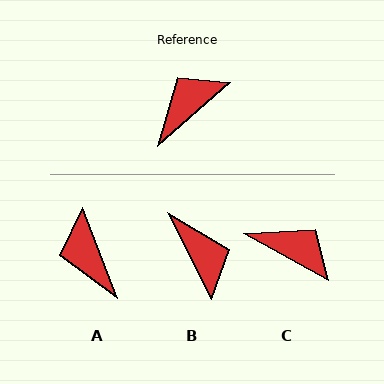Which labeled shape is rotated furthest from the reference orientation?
B, about 104 degrees away.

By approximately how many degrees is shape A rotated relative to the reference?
Approximately 69 degrees counter-clockwise.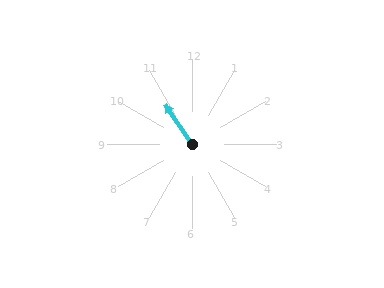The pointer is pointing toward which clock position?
Roughly 11 o'clock.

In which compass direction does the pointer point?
Northwest.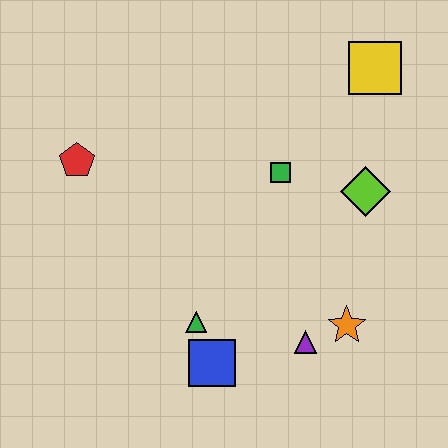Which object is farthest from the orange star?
The red pentagon is farthest from the orange star.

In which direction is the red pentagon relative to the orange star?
The red pentagon is to the left of the orange star.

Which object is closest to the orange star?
The purple triangle is closest to the orange star.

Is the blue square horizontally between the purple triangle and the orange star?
No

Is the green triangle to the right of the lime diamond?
No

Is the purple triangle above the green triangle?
No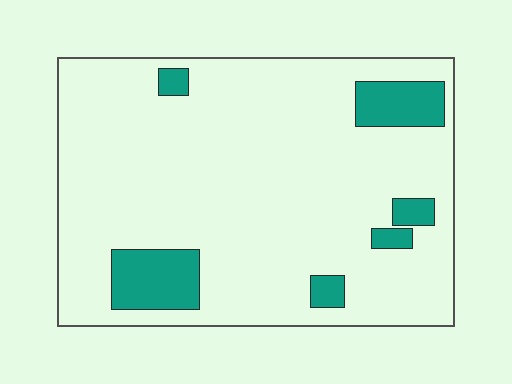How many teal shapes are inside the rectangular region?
6.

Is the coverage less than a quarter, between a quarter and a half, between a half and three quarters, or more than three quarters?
Less than a quarter.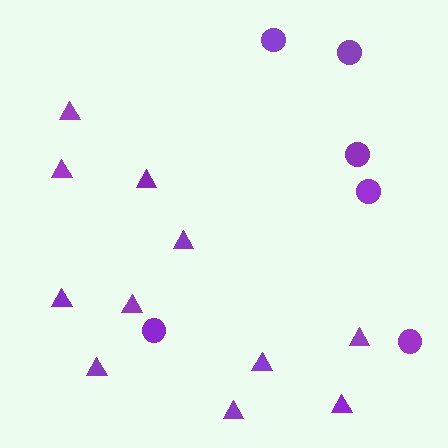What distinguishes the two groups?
There are 2 groups: one group of triangles (11) and one group of circles (6).